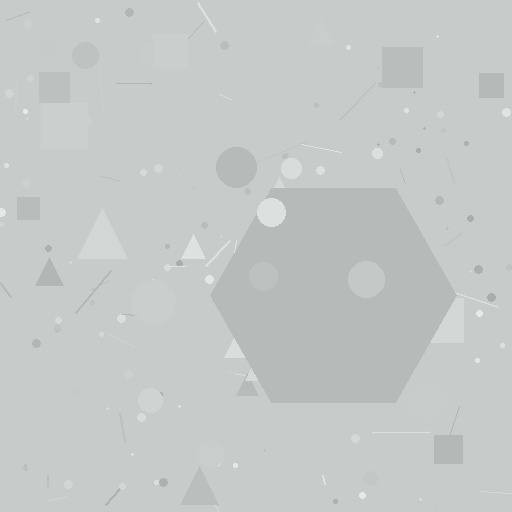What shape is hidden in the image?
A hexagon is hidden in the image.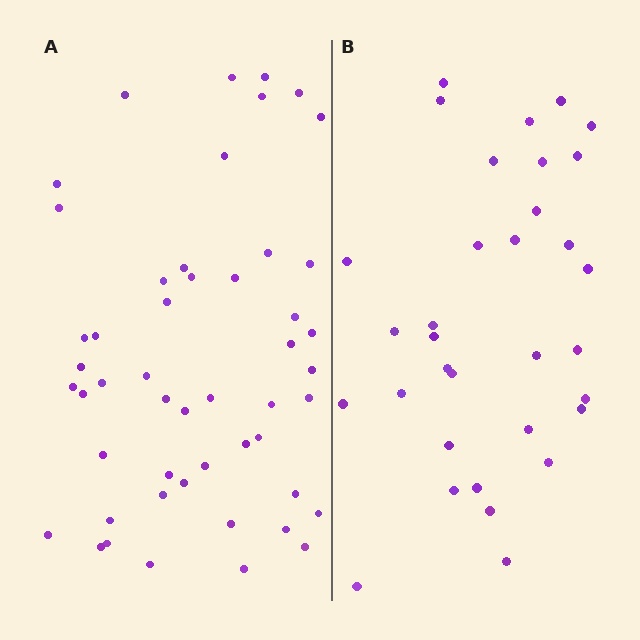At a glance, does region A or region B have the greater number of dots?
Region A (the left region) has more dots.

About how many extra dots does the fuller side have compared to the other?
Region A has approximately 15 more dots than region B.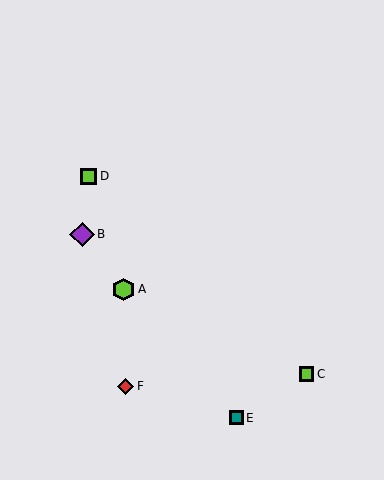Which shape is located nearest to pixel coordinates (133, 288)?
The lime hexagon (labeled A) at (123, 290) is nearest to that location.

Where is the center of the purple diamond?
The center of the purple diamond is at (82, 234).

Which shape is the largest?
The purple diamond (labeled B) is the largest.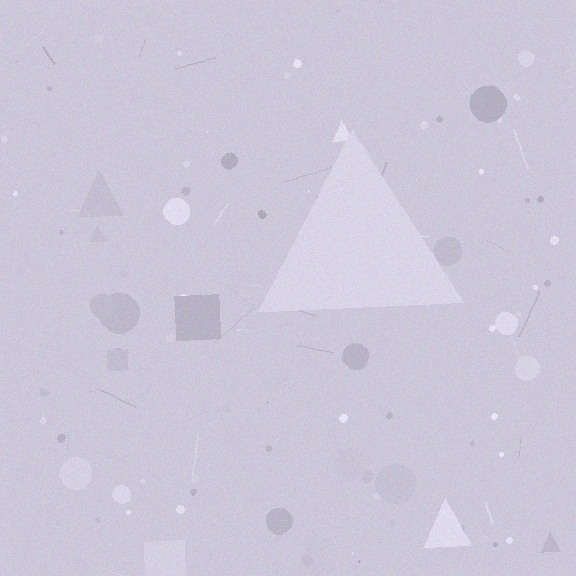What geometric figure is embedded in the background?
A triangle is embedded in the background.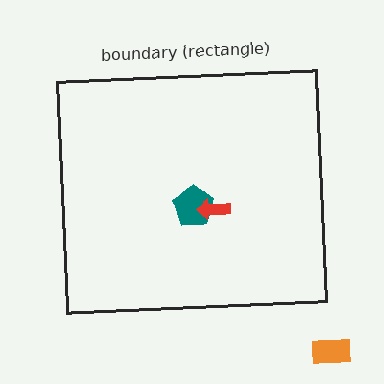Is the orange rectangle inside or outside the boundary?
Outside.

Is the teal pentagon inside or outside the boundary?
Inside.